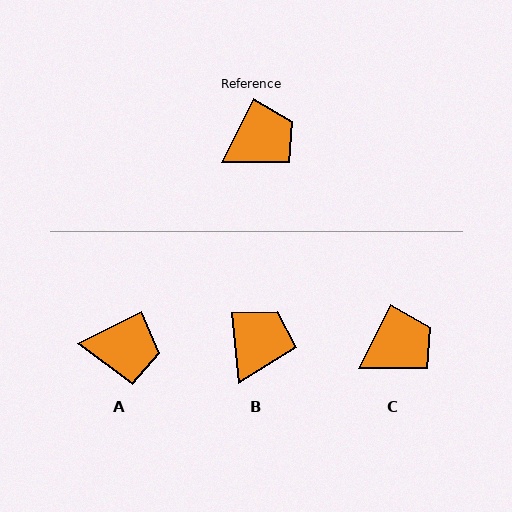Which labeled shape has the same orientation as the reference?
C.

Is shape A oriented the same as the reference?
No, it is off by about 37 degrees.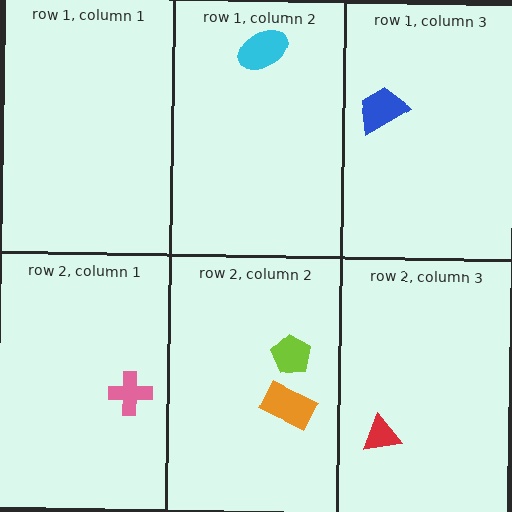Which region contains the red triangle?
The row 2, column 3 region.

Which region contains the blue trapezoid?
The row 1, column 3 region.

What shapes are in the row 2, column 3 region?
The red triangle.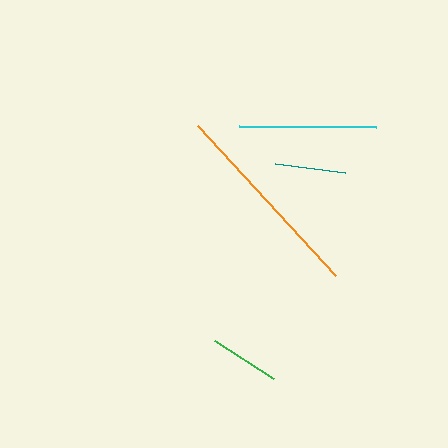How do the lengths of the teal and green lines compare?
The teal and green lines are approximately the same length.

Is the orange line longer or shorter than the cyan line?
The orange line is longer than the cyan line.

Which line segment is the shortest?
The green line is the shortest at approximately 70 pixels.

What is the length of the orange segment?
The orange segment is approximately 203 pixels long.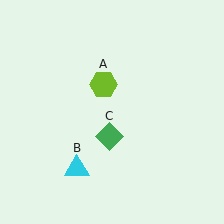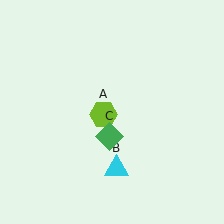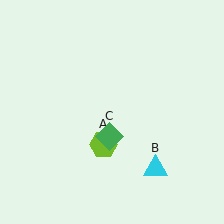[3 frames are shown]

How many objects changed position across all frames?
2 objects changed position: lime hexagon (object A), cyan triangle (object B).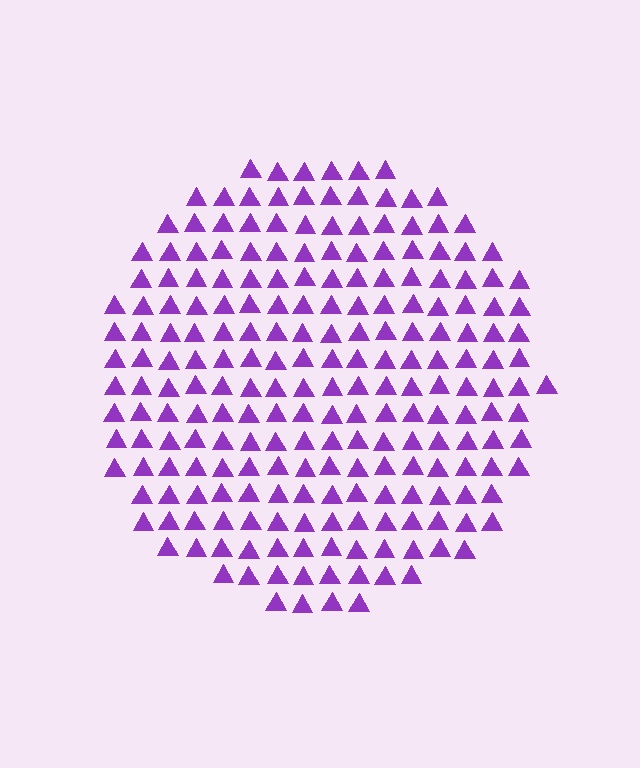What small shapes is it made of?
It is made of small triangles.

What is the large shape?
The large shape is a circle.